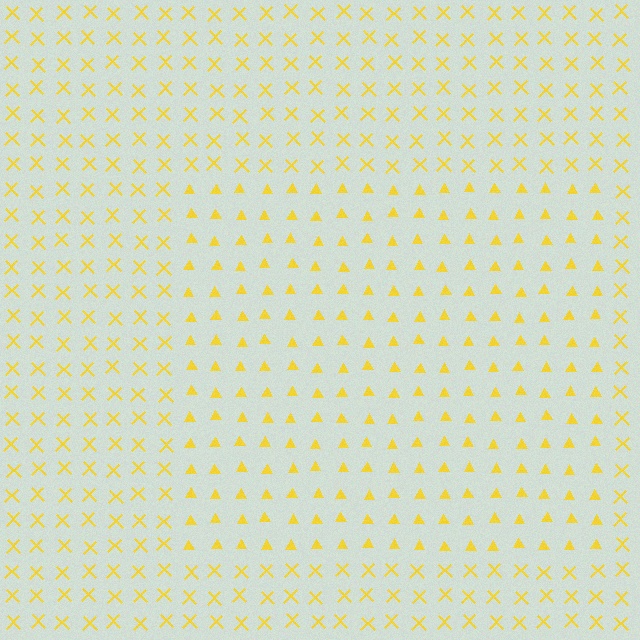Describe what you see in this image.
The image is filled with small yellow elements arranged in a uniform grid. A rectangle-shaped region contains triangles, while the surrounding area contains X marks. The boundary is defined purely by the change in element shape.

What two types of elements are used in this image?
The image uses triangles inside the rectangle region and X marks outside it.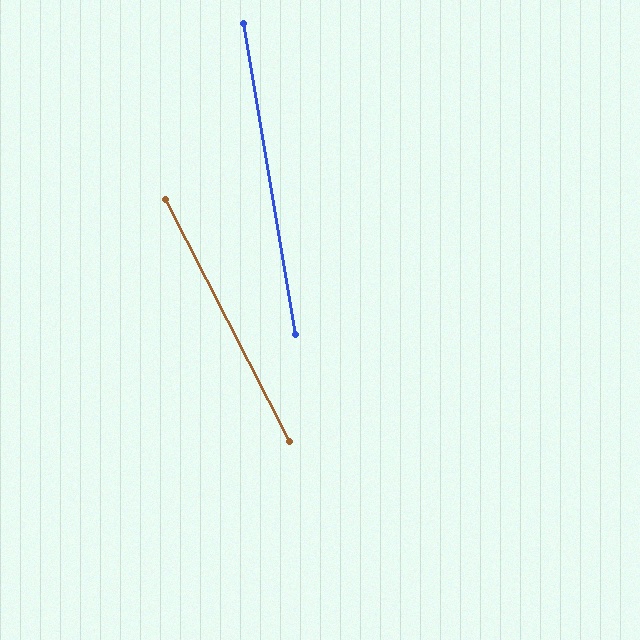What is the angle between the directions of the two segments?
Approximately 17 degrees.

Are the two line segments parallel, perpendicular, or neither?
Neither parallel nor perpendicular — they differ by about 17°.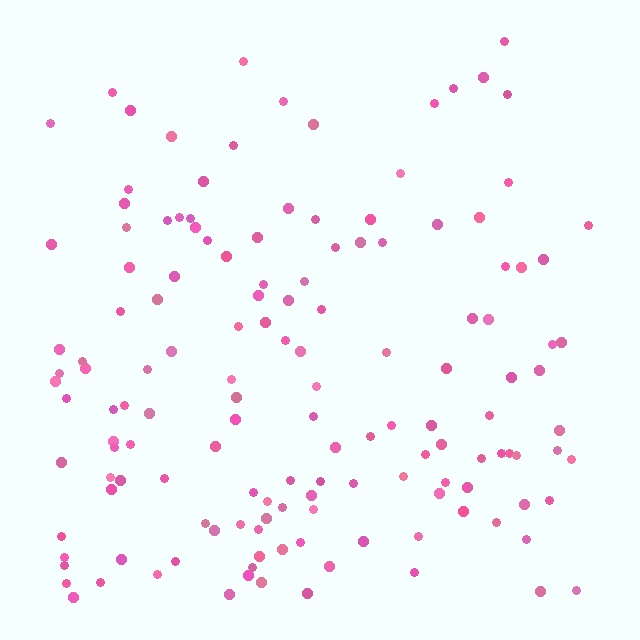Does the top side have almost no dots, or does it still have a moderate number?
Still a moderate number, just noticeably fewer than the bottom.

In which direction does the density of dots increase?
From top to bottom, with the bottom side densest.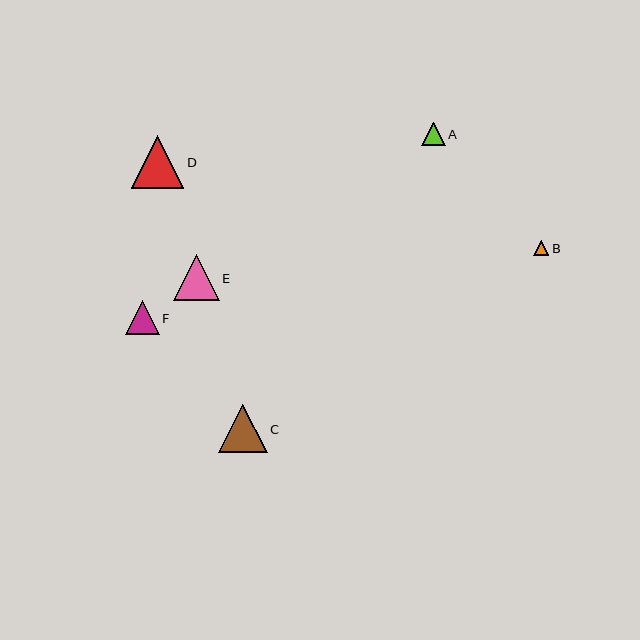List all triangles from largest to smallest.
From largest to smallest: D, C, E, F, A, B.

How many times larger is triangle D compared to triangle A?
Triangle D is approximately 2.3 times the size of triangle A.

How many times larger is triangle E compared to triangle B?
Triangle E is approximately 3.1 times the size of triangle B.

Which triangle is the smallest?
Triangle B is the smallest with a size of approximately 15 pixels.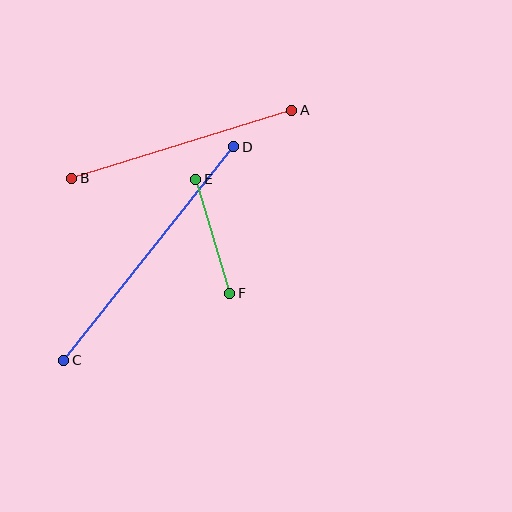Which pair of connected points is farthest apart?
Points C and D are farthest apart.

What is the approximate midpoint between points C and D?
The midpoint is at approximately (149, 254) pixels.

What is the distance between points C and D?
The distance is approximately 273 pixels.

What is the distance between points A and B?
The distance is approximately 230 pixels.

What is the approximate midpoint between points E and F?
The midpoint is at approximately (213, 236) pixels.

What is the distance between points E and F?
The distance is approximately 119 pixels.